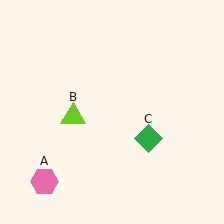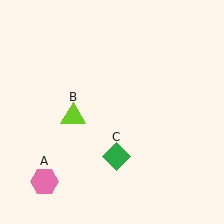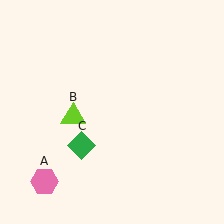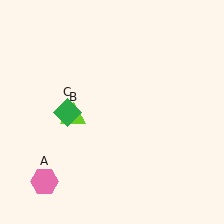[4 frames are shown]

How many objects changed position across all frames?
1 object changed position: green diamond (object C).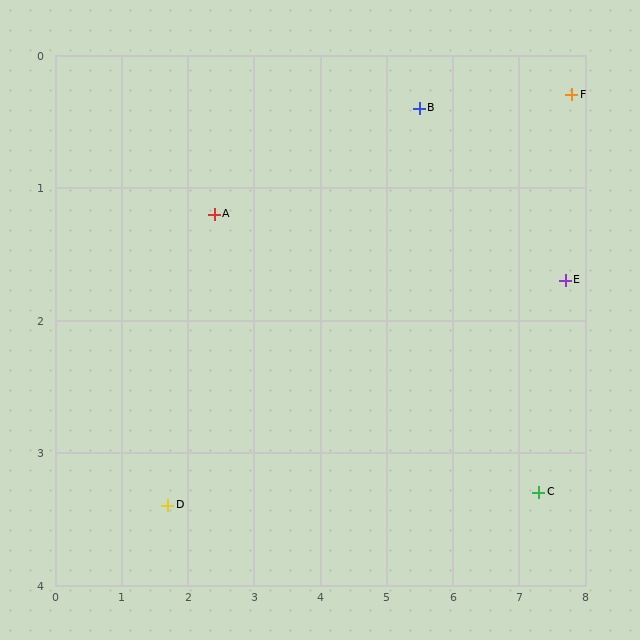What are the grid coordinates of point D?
Point D is at approximately (1.7, 3.4).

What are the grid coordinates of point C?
Point C is at approximately (7.3, 3.3).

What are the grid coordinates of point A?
Point A is at approximately (2.4, 1.2).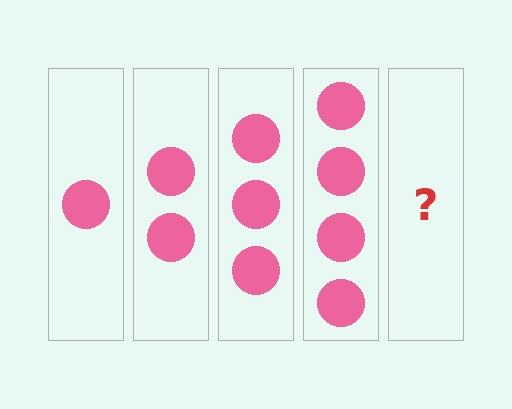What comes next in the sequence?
The next element should be 5 circles.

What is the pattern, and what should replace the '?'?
The pattern is that each step adds one more circle. The '?' should be 5 circles.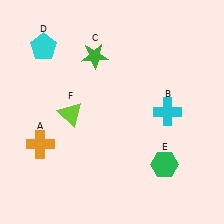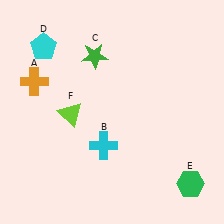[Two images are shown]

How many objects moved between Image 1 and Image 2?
3 objects moved between the two images.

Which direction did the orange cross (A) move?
The orange cross (A) moved up.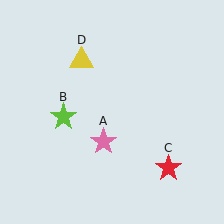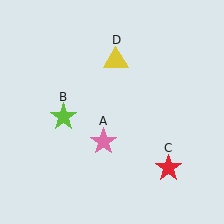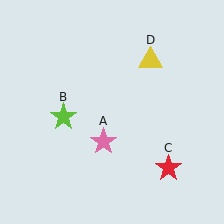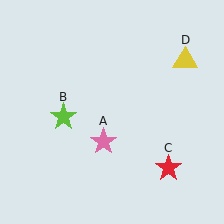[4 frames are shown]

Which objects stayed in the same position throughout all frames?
Pink star (object A) and lime star (object B) and red star (object C) remained stationary.